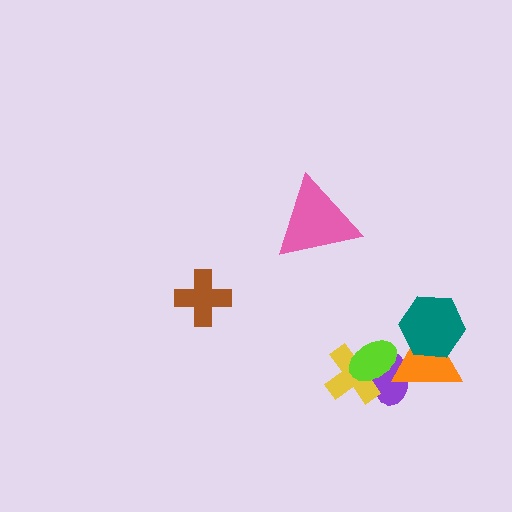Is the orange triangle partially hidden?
Yes, it is partially covered by another shape.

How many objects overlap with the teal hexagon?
1 object overlaps with the teal hexagon.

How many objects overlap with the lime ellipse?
3 objects overlap with the lime ellipse.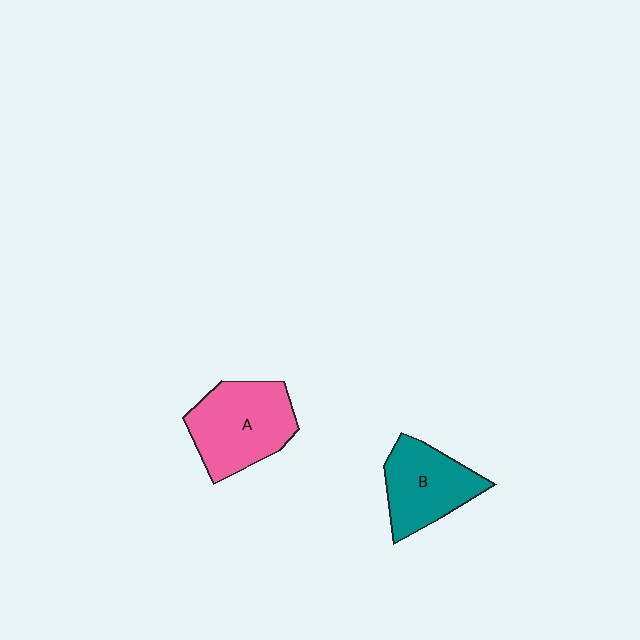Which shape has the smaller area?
Shape B (teal).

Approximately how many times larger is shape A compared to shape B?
Approximately 1.2 times.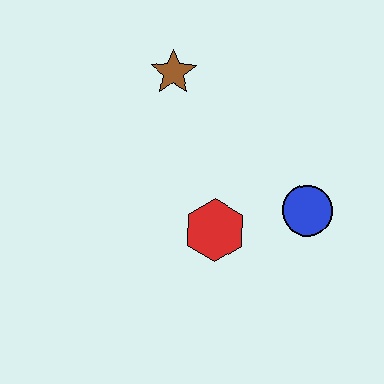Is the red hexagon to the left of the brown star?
No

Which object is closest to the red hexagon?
The blue circle is closest to the red hexagon.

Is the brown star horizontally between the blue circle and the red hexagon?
No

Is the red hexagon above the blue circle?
No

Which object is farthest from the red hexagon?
The brown star is farthest from the red hexagon.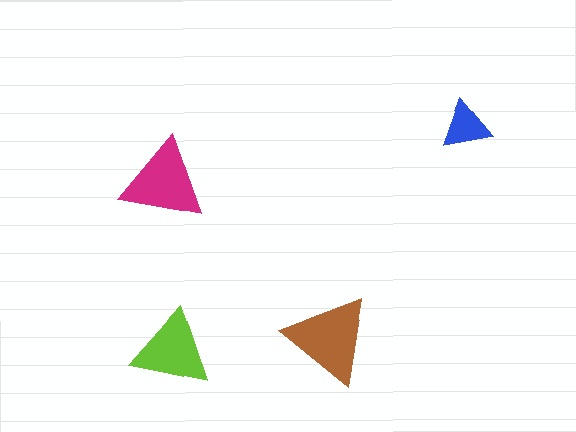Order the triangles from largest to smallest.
the brown one, the magenta one, the lime one, the blue one.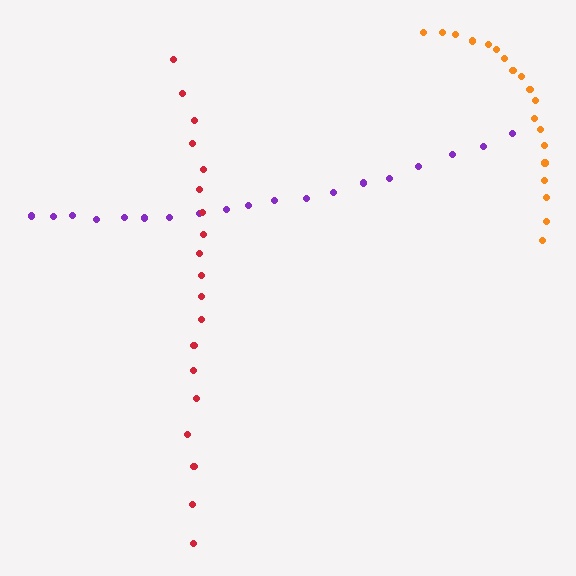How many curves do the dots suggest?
There are 3 distinct paths.